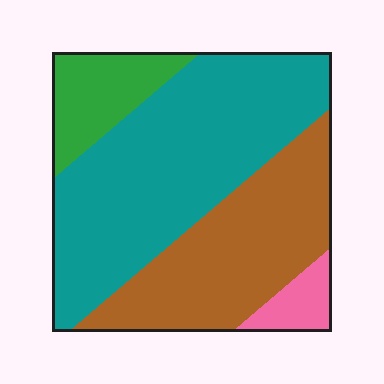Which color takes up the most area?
Teal, at roughly 50%.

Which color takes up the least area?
Pink, at roughly 5%.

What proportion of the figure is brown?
Brown takes up between a quarter and a half of the figure.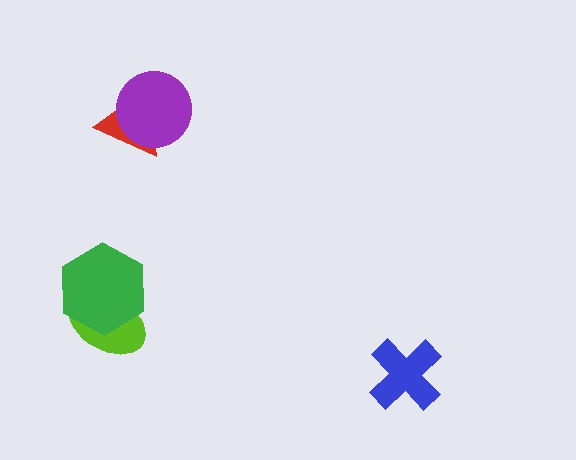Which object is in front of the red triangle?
The purple circle is in front of the red triangle.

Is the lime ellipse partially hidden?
Yes, it is partially covered by another shape.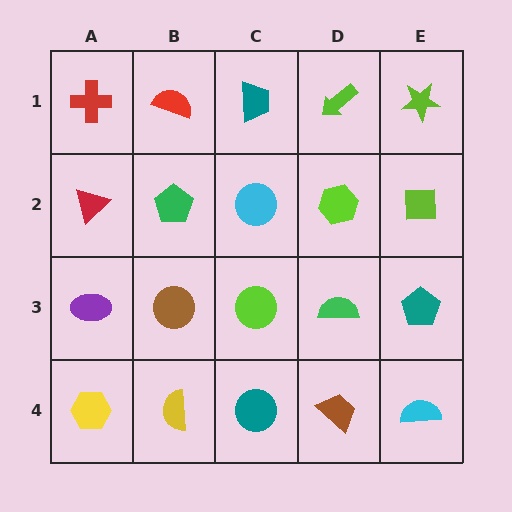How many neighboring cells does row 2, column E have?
3.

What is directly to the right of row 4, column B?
A teal circle.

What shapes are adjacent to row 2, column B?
A red semicircle (row 1, column B), a brown circle (row 3, column B), a red triangle (row 2, column A), a cyan circle (row 2, column C).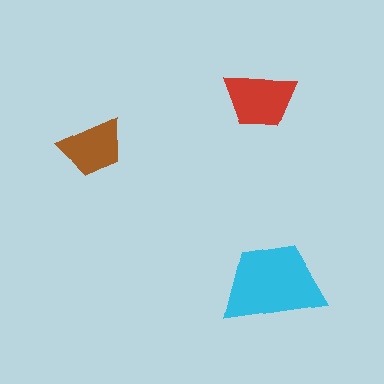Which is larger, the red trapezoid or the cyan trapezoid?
The cyan one.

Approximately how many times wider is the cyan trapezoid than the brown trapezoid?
About 1.5 times wider.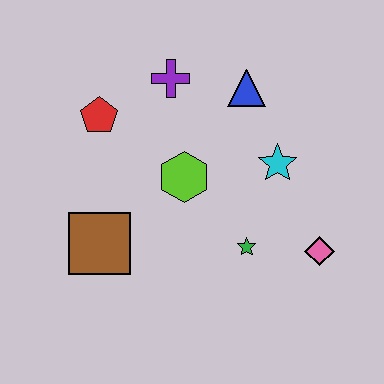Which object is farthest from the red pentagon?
The pink diamond is farthest from the red pentagon.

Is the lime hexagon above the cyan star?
No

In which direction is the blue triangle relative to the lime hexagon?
The blue triangle is above the lime hexagon.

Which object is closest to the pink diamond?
The green star is closest to the pink diamond.